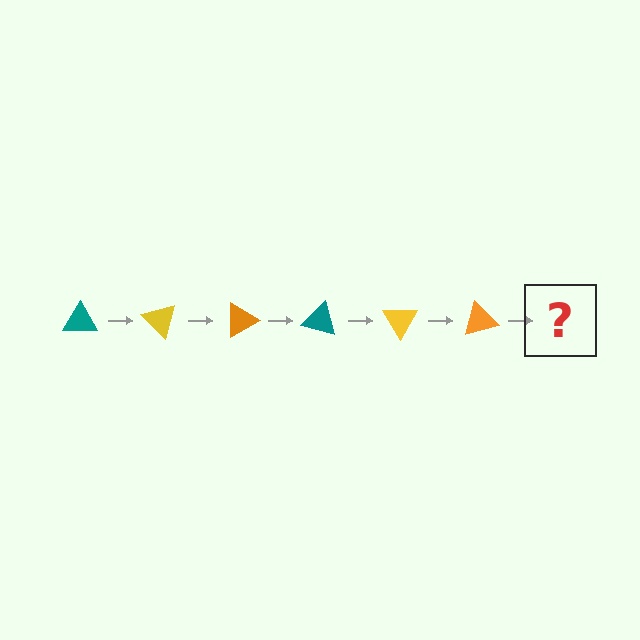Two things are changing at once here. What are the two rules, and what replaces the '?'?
The two rules are that it rotates 45 degrees each step and the color cycles through teal, yellow, and orange. The '?' should be a teal triangle, rotated 270 degrees from the start.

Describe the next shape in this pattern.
It should be a teal triangle, rotated 270 degrees from the start.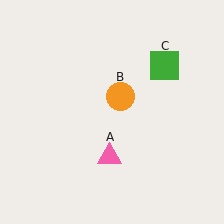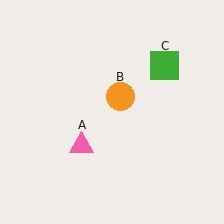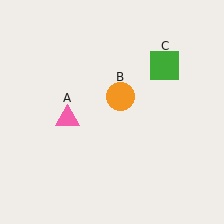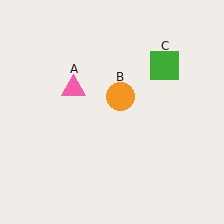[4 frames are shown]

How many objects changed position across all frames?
1 object changed position: pink triangle (object A).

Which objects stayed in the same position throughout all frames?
Orange circle (object B) and green square (object C) remained stationary.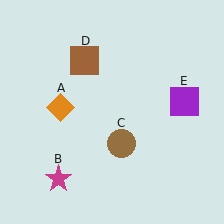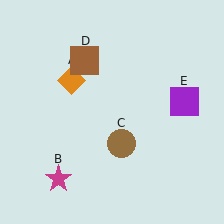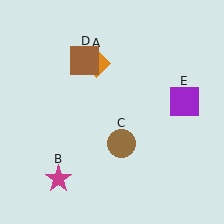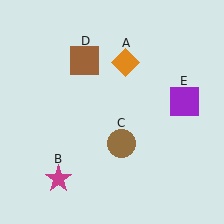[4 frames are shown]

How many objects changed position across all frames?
1 object changed position: orange diamond (object A).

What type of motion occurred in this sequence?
The orange diamond (object A) rotated clockwise around the center of the scene.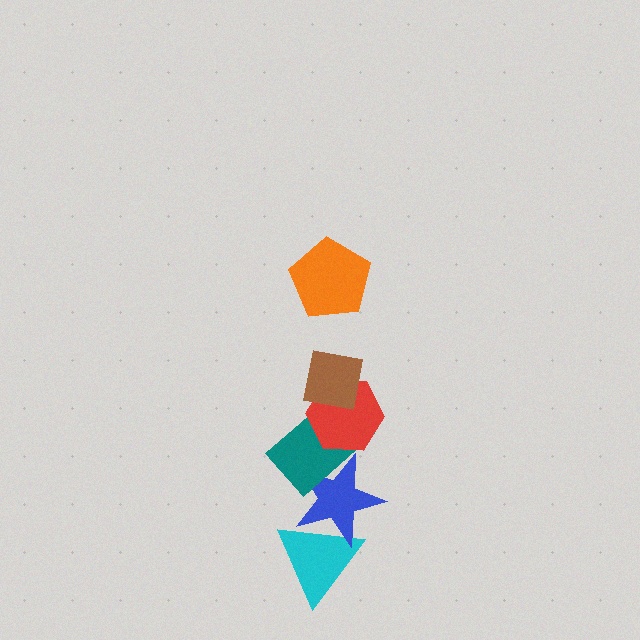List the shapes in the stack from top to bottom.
From top to bottom: the orange pentagon, the brown square, the red hexagon, the teal rectangle, the blue star, the cyan triangle.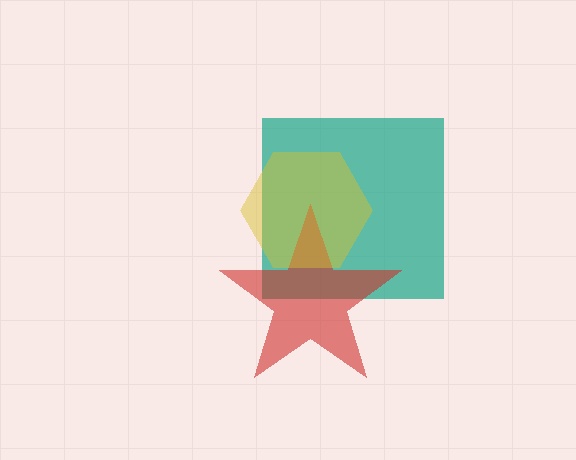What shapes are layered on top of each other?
The layered shapes are: a teal square, a red star, a yellow hexagon.